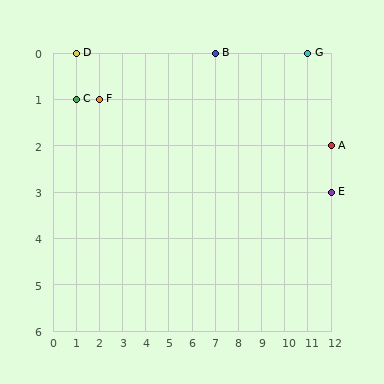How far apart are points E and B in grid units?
Points E and B are 5 columns and 3 rows apart (about 5.8 grid units diagonally).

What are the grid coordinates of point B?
Point B is at grid coordinates (7, 0).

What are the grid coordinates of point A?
Point A is at grid coordinates (12, 2).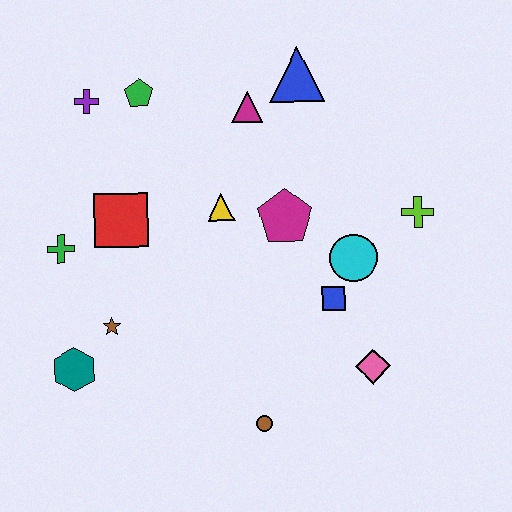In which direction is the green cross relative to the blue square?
The green cross is to the left of the blue square.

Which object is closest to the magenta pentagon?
The yellow triangle is closest to the magenta pentagon.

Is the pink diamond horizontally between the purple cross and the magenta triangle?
No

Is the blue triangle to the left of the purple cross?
No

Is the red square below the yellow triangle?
Yes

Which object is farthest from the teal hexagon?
The lime cross is farthest from the teal hexagon.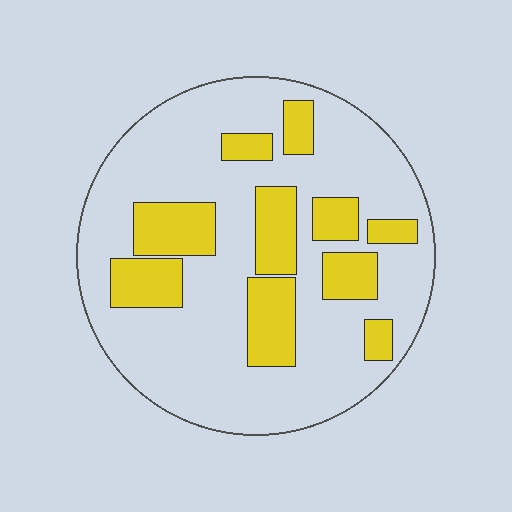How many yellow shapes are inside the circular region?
10.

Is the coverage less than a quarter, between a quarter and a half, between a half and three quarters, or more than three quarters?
Between a quarter and a half.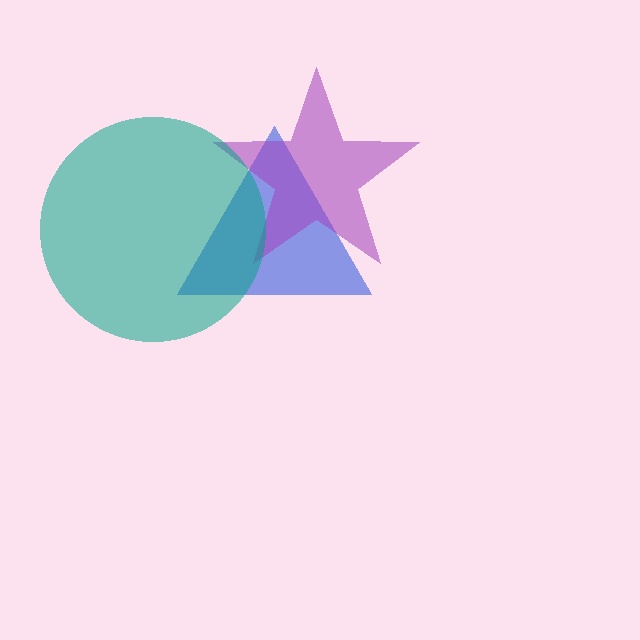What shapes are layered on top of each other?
The layered shapes are: a blue triangle, a purple star, a teal circle.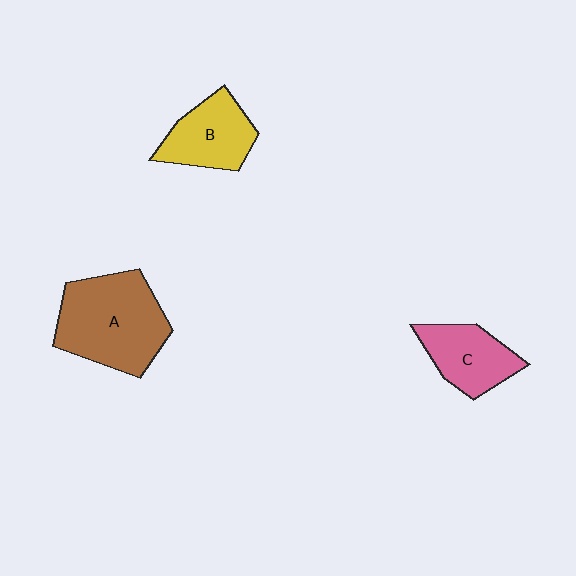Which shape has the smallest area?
Shape C (pink).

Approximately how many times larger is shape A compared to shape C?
Approximately 1.7 times.